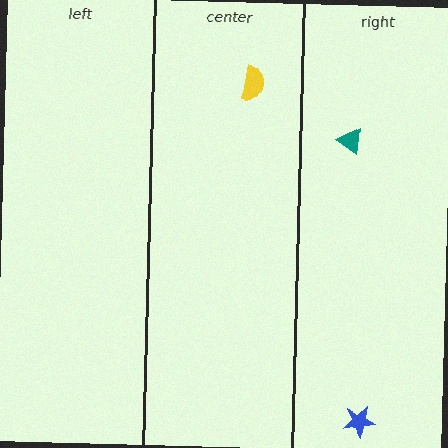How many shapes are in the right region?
2.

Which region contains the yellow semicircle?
The center region.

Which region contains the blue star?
The right region.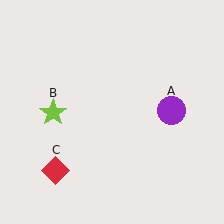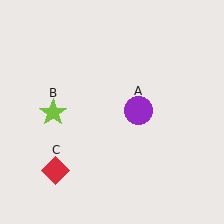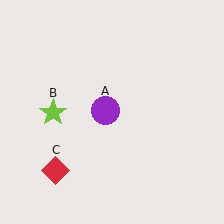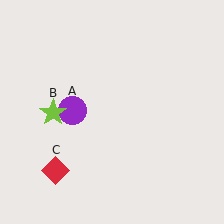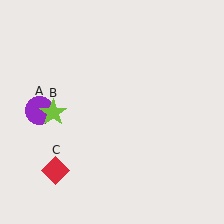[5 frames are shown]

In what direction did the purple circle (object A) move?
The purple circle (object A) moved left.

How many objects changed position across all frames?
1 object changed position: purple circle (object A).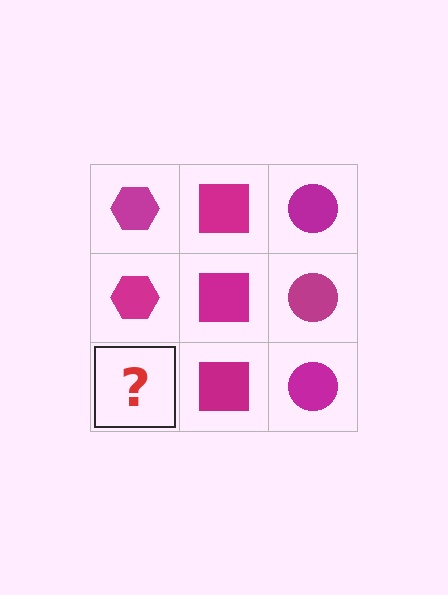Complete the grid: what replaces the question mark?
The question mark should be replaced with a magenta hexagon.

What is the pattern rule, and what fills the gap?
The rule is that each column has a consistent shape. The gap should be filled with a magenta hexagon.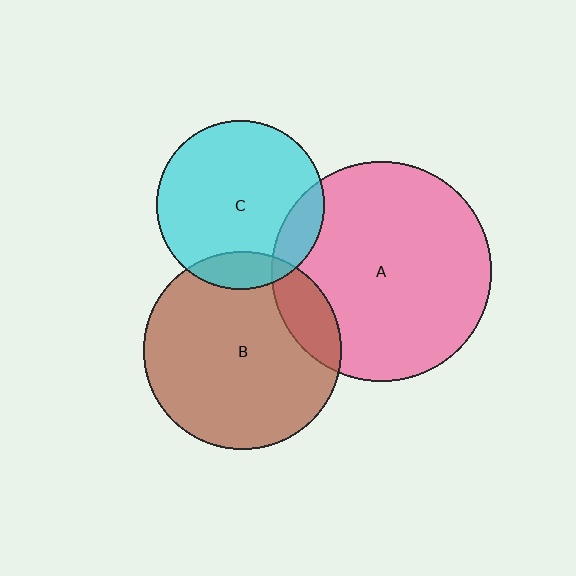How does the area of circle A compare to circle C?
Approximately 1.7 times.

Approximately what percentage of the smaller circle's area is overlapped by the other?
Approximately 15%.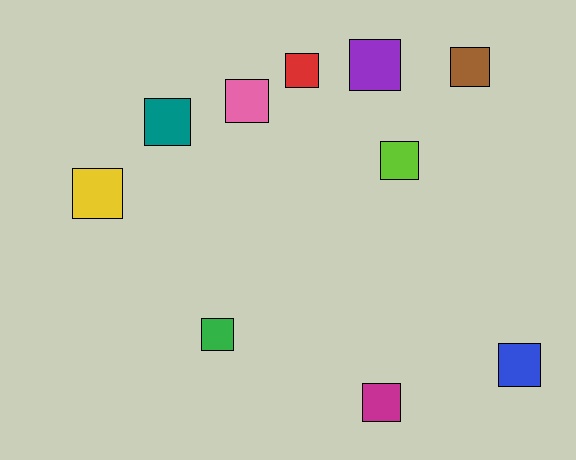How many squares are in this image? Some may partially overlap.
There are 10 squares.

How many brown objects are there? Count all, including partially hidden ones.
There is 1 brown object.